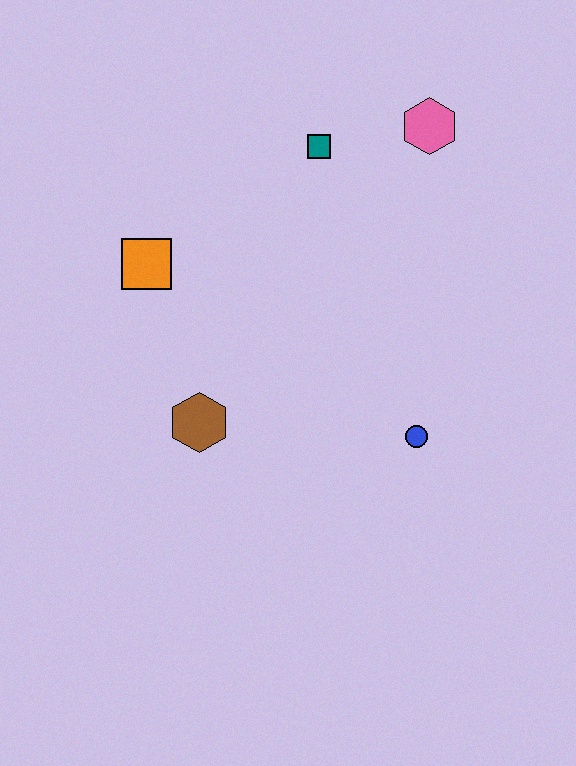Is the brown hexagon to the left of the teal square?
Yes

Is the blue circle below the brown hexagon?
Yes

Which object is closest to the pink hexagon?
The teal square is closest to the pink hexagon.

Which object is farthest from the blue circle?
The orange square is farthest from the blue circle.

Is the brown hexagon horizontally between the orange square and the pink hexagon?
Yes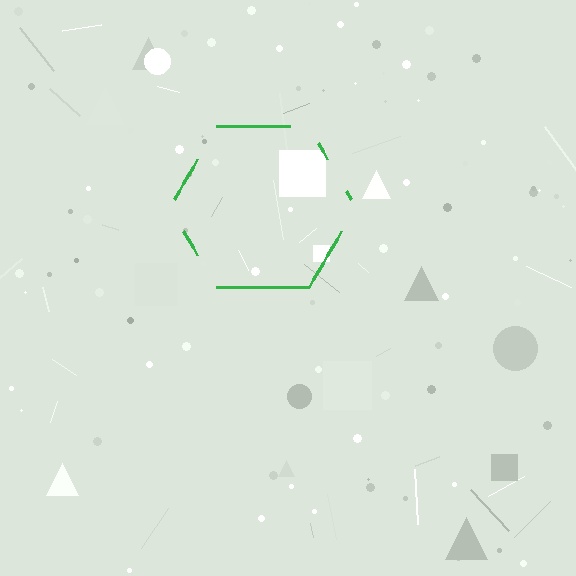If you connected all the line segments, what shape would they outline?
They would outline a hexagon.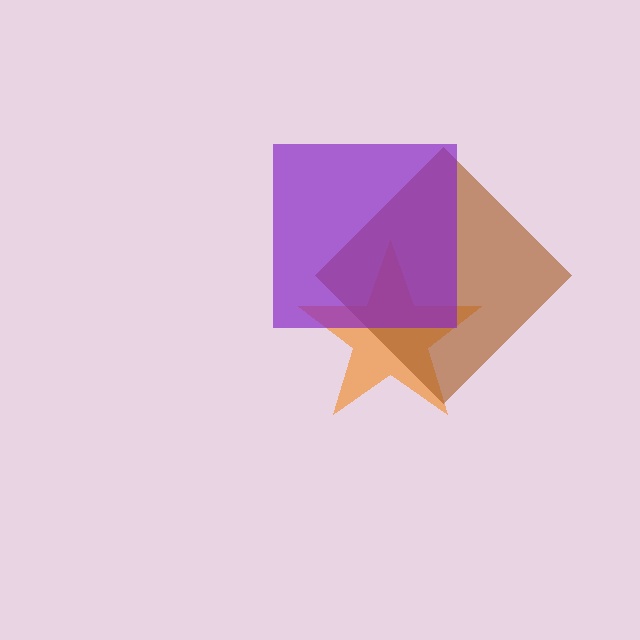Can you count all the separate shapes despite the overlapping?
Yes, there are 3 separate shapes.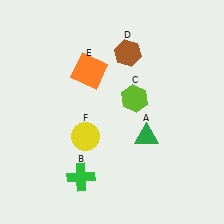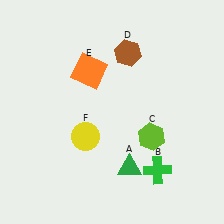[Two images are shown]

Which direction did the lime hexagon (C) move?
The lime hexagon (C) moved down.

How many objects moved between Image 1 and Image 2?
3 objects moved between the two images.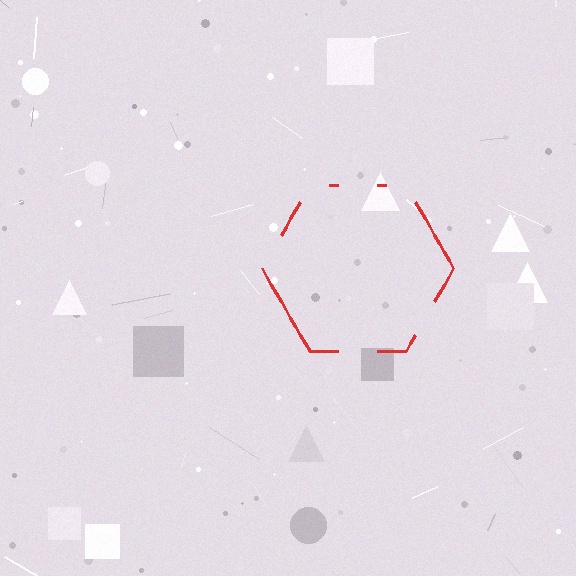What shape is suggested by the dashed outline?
The dashed outline suggests a hexagon.